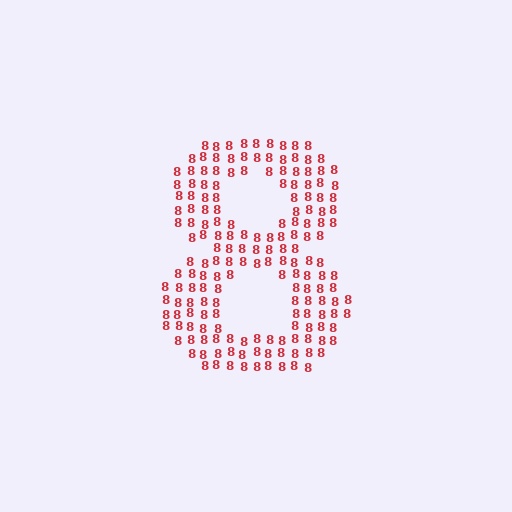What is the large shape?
The large shape is the digit 8.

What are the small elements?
The small elements are digit 8's.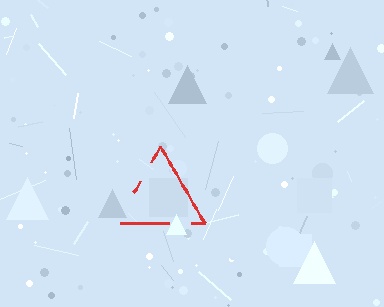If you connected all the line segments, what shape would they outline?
They would outline a triangle.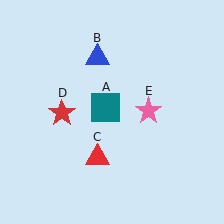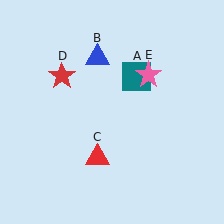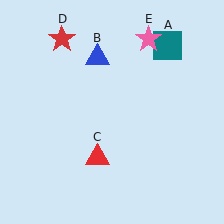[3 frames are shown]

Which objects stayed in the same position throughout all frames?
Blue triangle (object B) and red triangle (object C) remained stationary.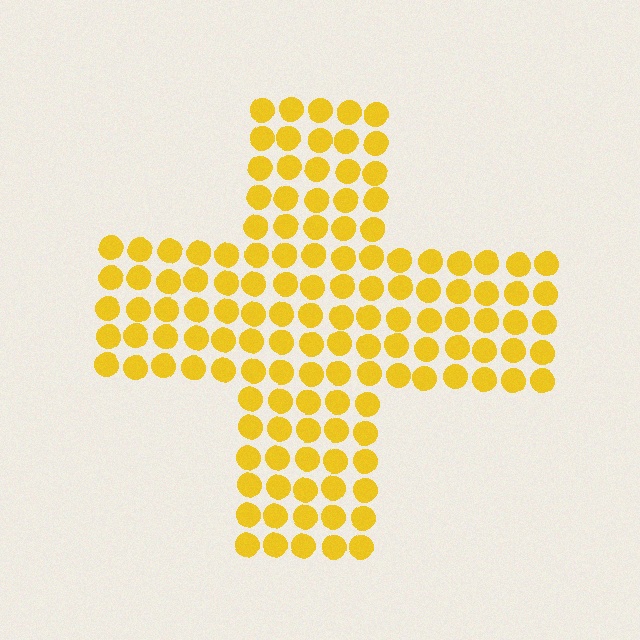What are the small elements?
The small elements are circles.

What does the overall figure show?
The overall figure shows a cross.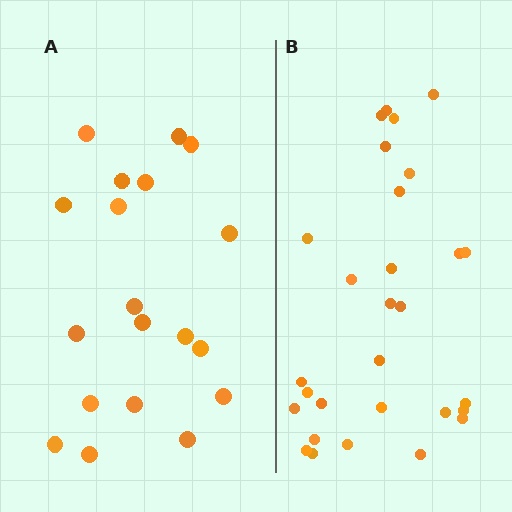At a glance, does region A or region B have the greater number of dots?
Region B (the right region) has more dots.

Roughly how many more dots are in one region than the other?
Region B has roughly 10 or so more dots than region A.